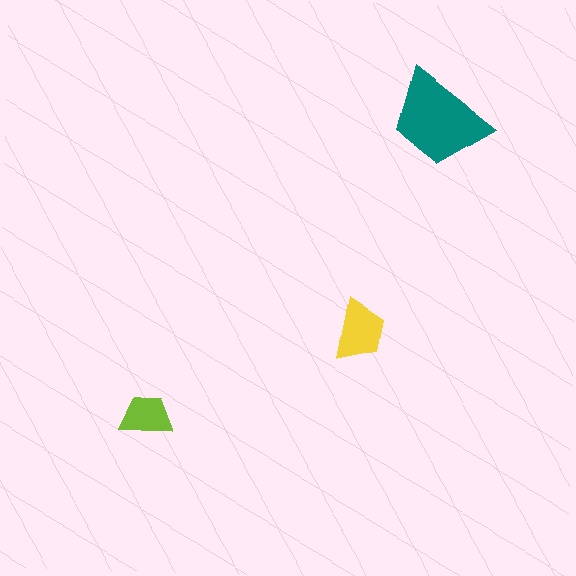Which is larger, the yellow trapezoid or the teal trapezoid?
The teal one.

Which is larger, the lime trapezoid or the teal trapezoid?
The teal one.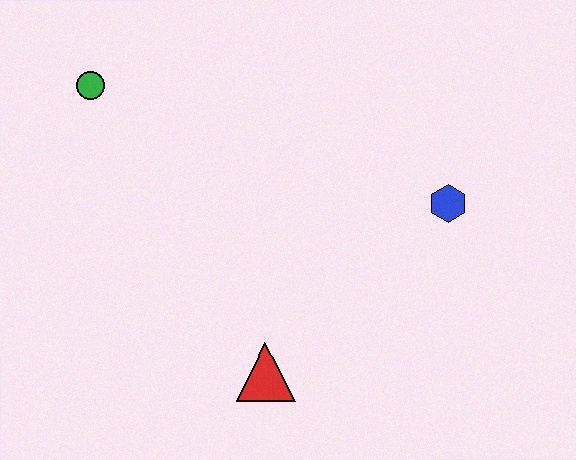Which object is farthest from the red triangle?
The green circle is farthest from the red triangle.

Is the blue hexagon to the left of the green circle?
No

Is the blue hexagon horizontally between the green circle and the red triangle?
No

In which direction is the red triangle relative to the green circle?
The red triangle is below the green circle.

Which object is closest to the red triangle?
The blue hexagon is closest to the red triangle.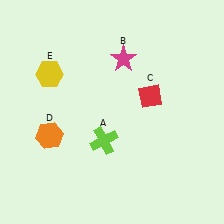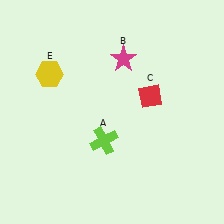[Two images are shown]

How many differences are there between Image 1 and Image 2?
There is 1 difference between the two images.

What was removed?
The orange hexagon (D) was removed in Image 2.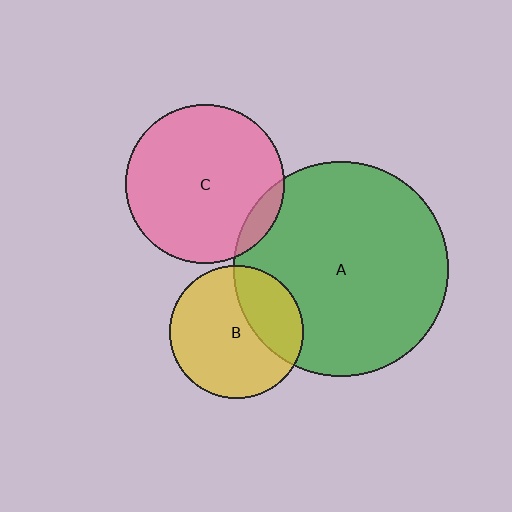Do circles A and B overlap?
Yes.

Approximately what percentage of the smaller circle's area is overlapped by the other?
Approximately 30%.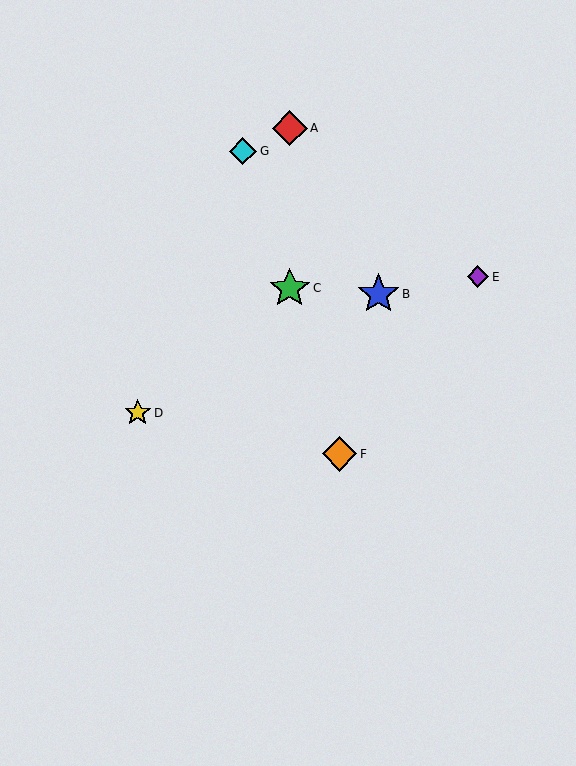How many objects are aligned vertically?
2 objects (A, C) are aligned vertically.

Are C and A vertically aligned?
Yes, both are at x≈290.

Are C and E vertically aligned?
No, C is at x≈290 and E is at x≈478.